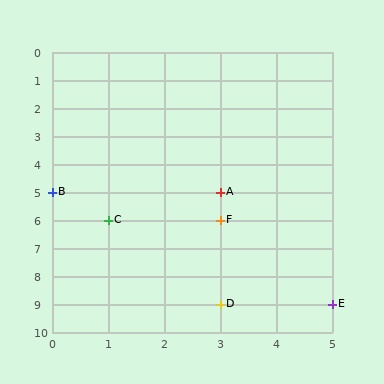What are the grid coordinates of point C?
Point C is at grid coordinates (1, 6).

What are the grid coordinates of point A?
Point A is at grid coordinates (3, 5).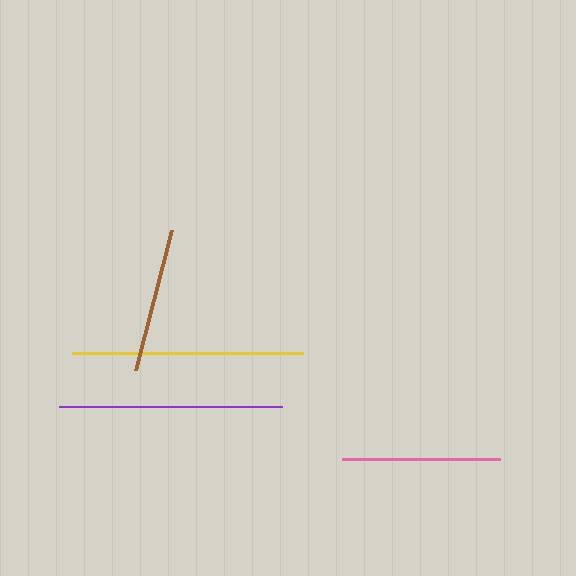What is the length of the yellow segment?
The yellow segment is approximately 232 pixels long.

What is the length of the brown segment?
The brown segment is approximately 145 pixels long.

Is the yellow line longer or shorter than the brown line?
The yellow line is longer than the brown line.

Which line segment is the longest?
The yellow line is the longest at approximately 232 pixels.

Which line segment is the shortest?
The brown line is the shortest at approximately 145 pixels.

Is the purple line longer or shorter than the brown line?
The purple line is longer than the brown line.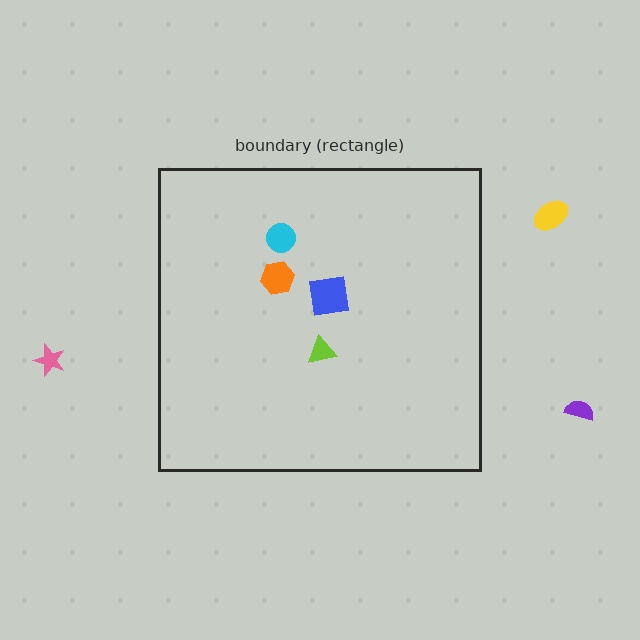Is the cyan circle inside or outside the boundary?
Inside.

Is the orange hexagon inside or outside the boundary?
Inside.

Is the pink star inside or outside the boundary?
Outside.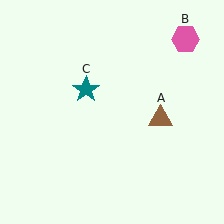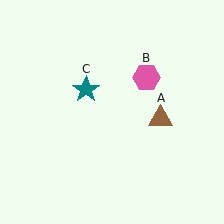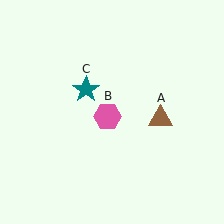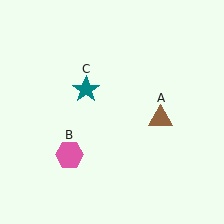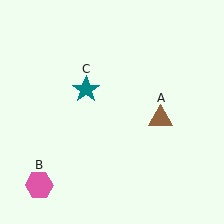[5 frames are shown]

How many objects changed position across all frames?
1 object changed position: pink hexagon (object B).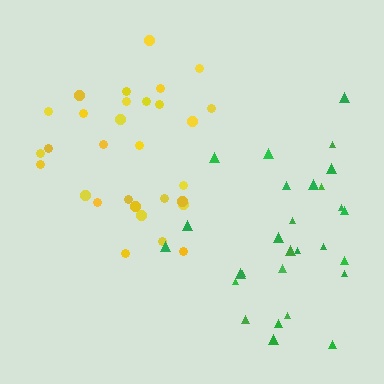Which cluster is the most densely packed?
Yellow.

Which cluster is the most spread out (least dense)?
Green.